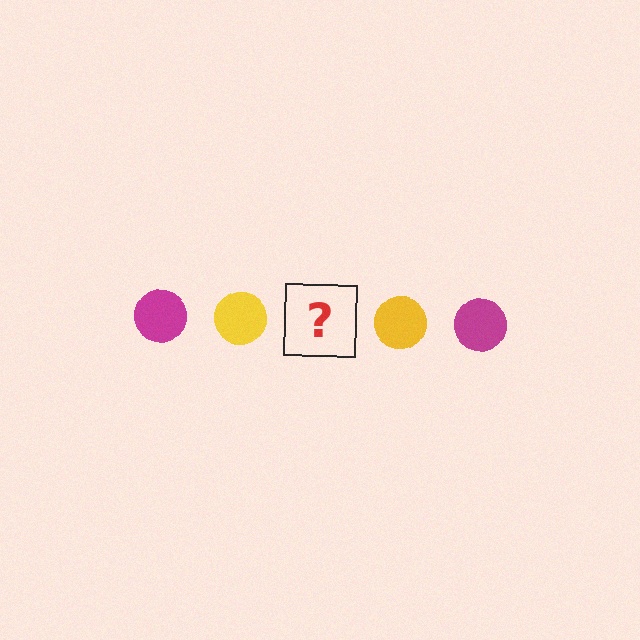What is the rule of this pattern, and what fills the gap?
The rule is that the pattern cycles through magenta, yellow circles. The gap should be filled with a magenta circle.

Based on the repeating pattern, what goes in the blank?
The blank should be a magenta circle.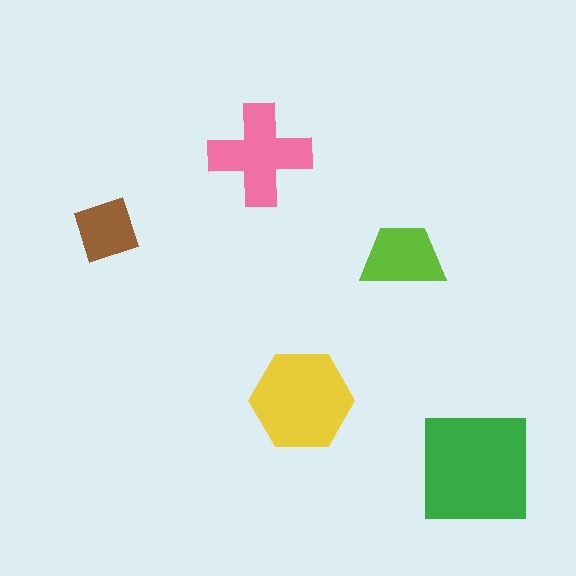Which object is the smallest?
The brown diamond.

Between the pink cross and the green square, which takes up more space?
The green square.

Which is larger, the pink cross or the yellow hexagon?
The yellow hexagon.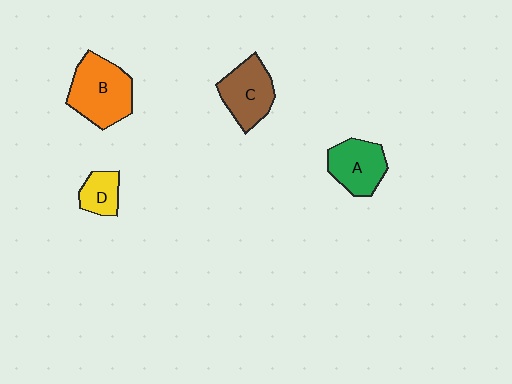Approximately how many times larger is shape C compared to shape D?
Approximately 1.8 times.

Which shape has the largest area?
Shape B (orange).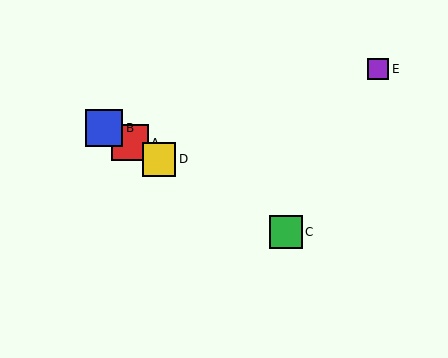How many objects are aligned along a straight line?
4 objects (A, B, C, D) are aligned along a straight line.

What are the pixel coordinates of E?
Object E is at (378, 69).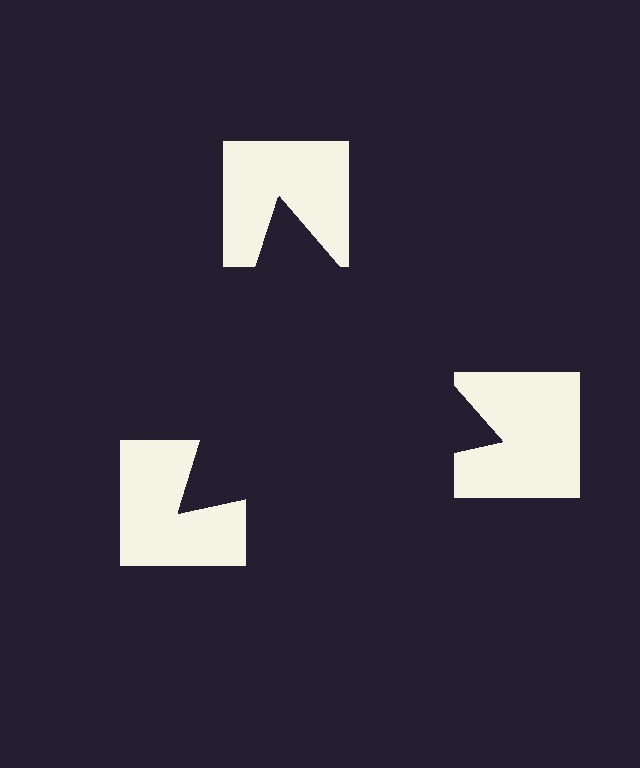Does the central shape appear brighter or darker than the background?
It typically appears slightly darker than the background, even though no actual brightness change is drawn.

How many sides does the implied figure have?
3 sides.